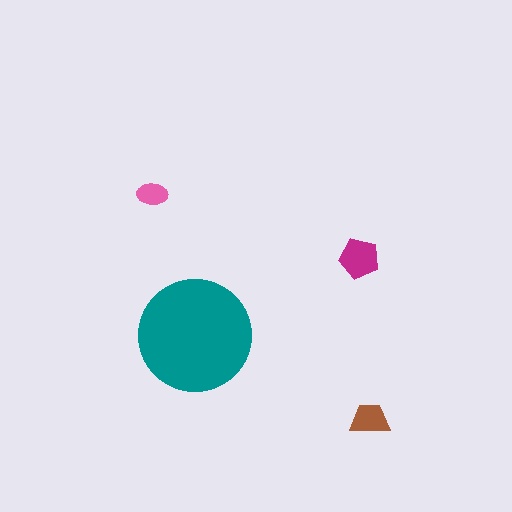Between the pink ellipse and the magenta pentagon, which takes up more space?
The magenta pentagon.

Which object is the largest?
The teal circle.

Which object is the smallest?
The pink ellipse.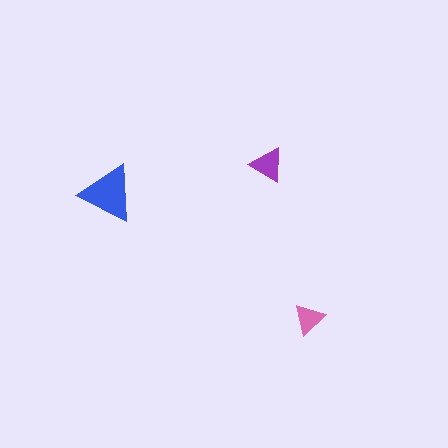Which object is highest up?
The purple triangle is topmost.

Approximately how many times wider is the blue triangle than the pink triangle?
About 2 times wider.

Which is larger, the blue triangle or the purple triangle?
The blue one.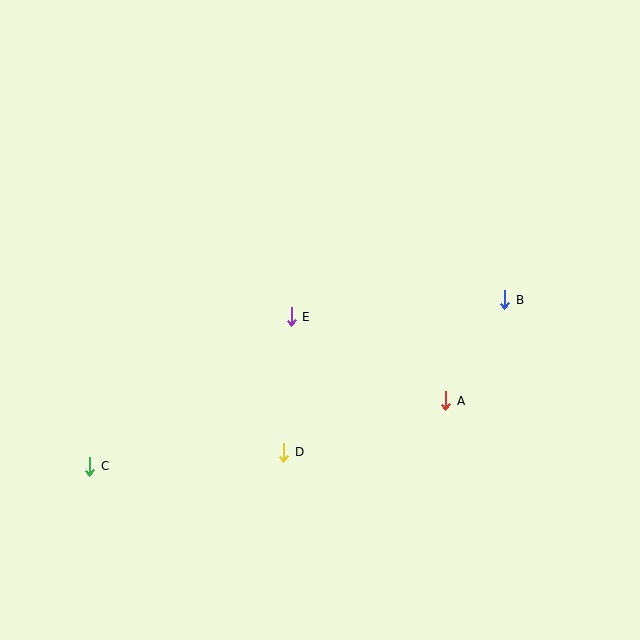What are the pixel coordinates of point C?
Point C is at (90, 466).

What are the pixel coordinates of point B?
Point B is at (505, 300).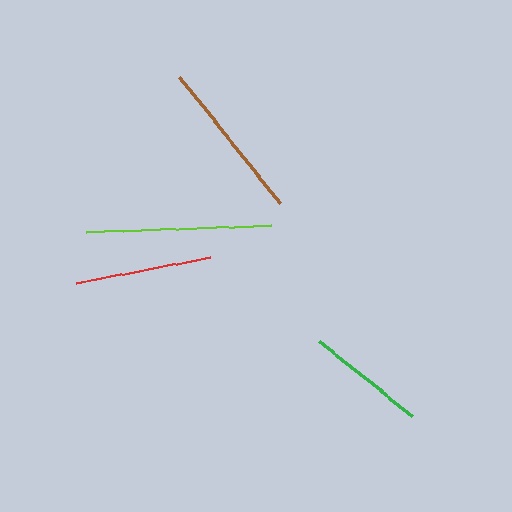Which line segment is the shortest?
The green line is the shortest at approximately 119 pixels.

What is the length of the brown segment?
The brown segment is approximately 162 pixels long.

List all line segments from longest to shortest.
From longest to shortest: lime, brown, red, green.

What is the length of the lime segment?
The lime segment is approximately 184 pixels long.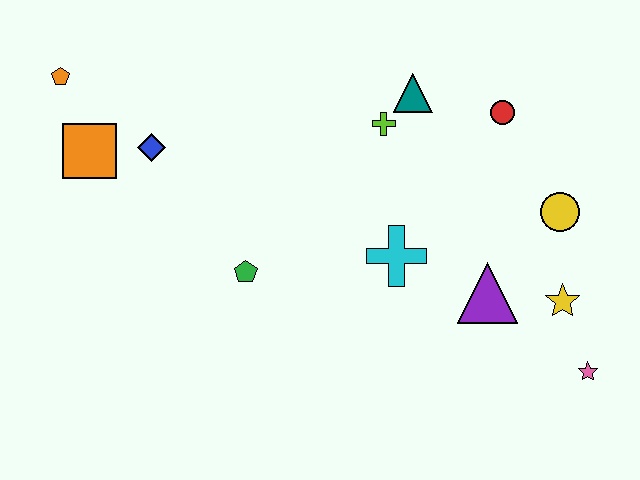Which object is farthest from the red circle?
The orange pentagon is farthest from the red circle.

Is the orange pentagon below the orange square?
No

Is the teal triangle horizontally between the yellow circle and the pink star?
No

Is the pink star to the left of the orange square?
No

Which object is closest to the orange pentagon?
The orange square is closest to the orange pentagon.